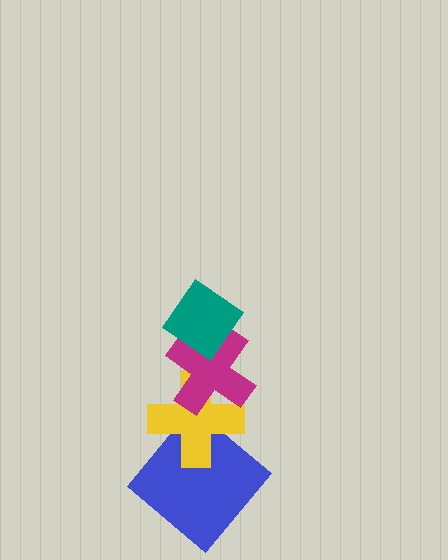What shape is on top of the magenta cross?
The teal diamond is on top of the magenta cross.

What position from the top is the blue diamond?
The blue diamond is 4th from the top.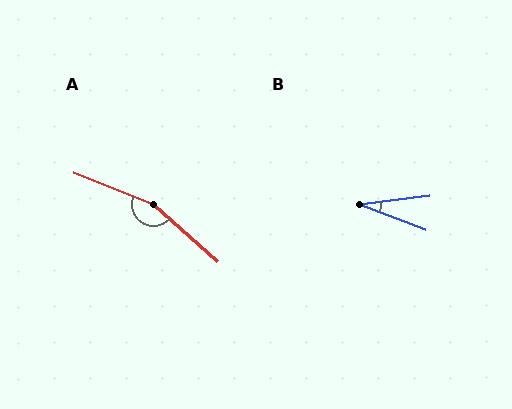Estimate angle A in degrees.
Approximately 161 degrees.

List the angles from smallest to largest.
B (28°), A (161°).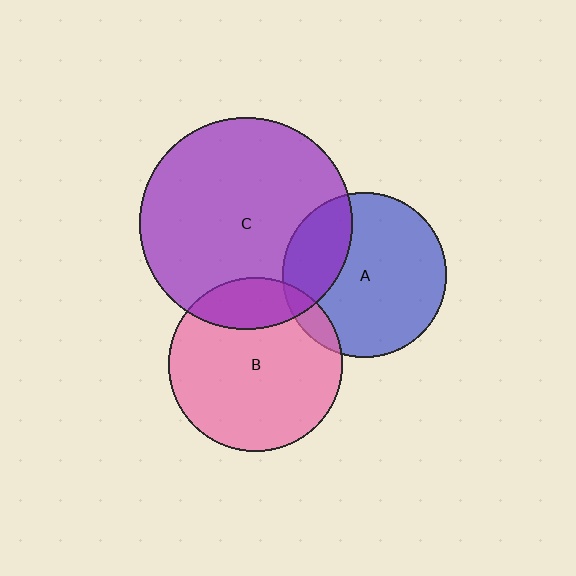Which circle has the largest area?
Circle C (purple).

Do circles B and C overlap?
Yes.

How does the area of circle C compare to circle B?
Approximately 1.5 times.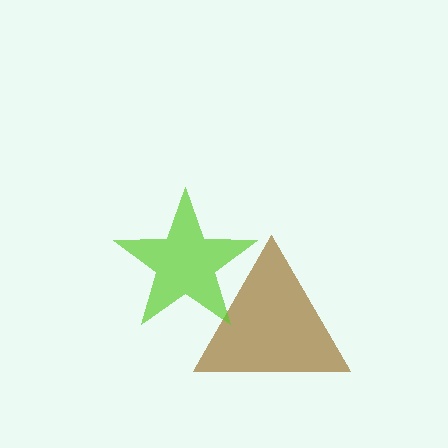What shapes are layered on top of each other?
The layered shapes are: a brown triangle, a lime star.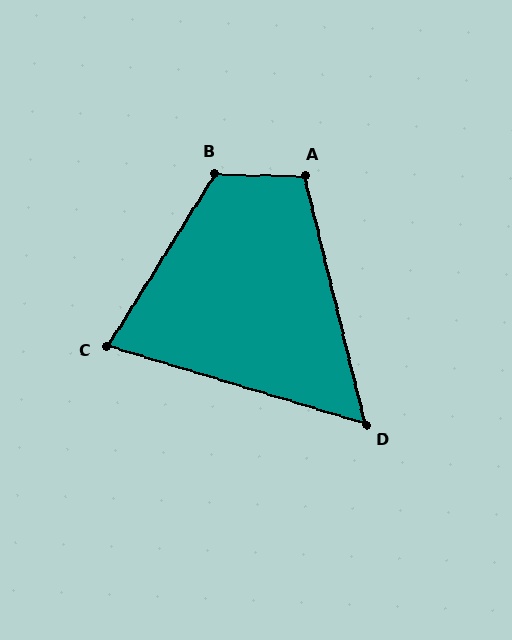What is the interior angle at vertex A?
Approximately 105 degrees (obtuse).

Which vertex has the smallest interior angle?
D, at approximately 59 degrees.